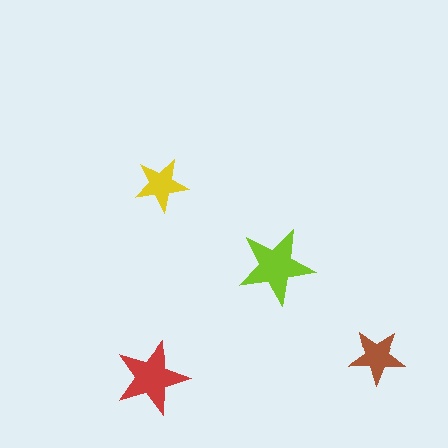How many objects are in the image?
There are 4 objects in the image.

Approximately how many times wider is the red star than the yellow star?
About 1.5 times wider.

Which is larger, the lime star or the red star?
The lime one.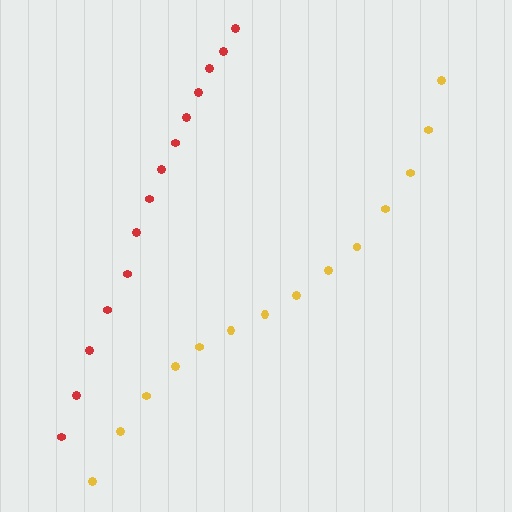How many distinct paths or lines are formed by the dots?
There are 2 distinct paths.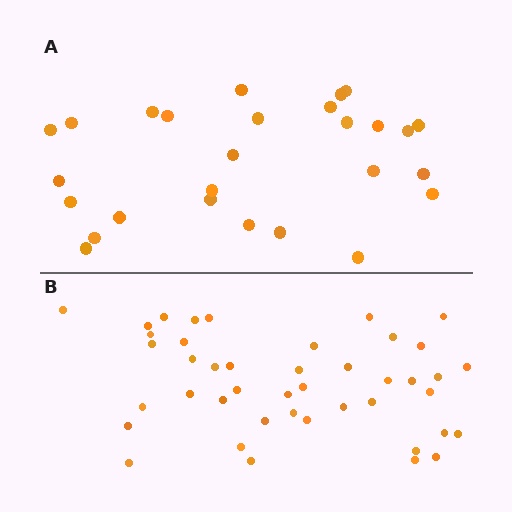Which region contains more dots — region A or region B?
Region B (the bottom region) has more dots.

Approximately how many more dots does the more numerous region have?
Region B has approximately 15 more dots than region A.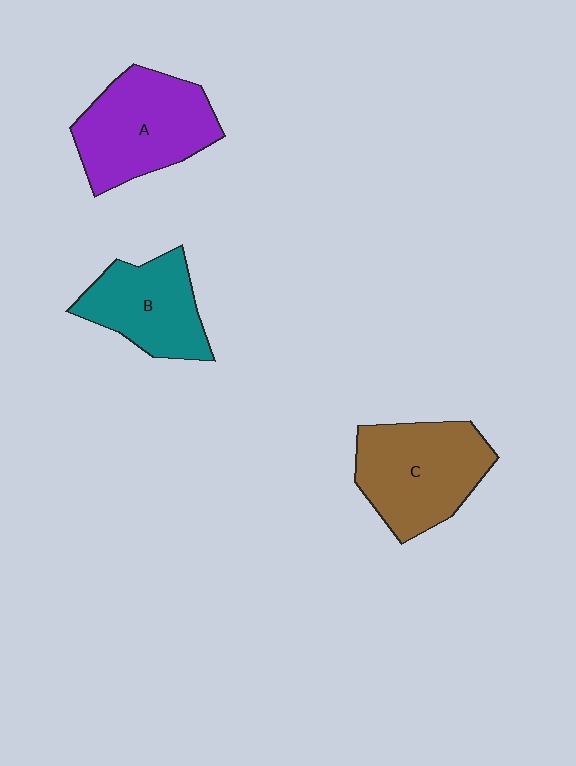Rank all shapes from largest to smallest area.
From largest to smallest: A (purple), C (brown), B (teal).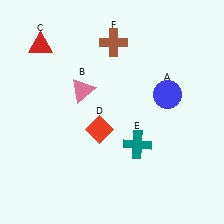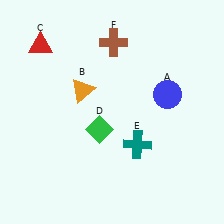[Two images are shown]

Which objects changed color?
B changed from pink to orange. D changed from red to green.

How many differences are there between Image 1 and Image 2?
There are 2 differences between the two images.